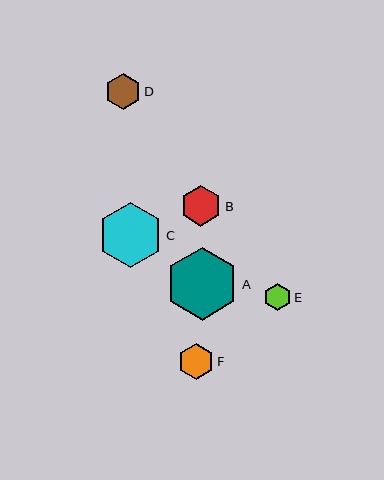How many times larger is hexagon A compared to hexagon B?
Hexagon A is approximately 1.8 times the size of hexagon B.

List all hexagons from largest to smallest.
From largest to smallest: A, C, B, D, F, E.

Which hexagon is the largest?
Hexagon A is the largest with a size of approximately 73 pixels.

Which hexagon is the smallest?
Hexagon E is the smallest with a size of approximately 27 pixels.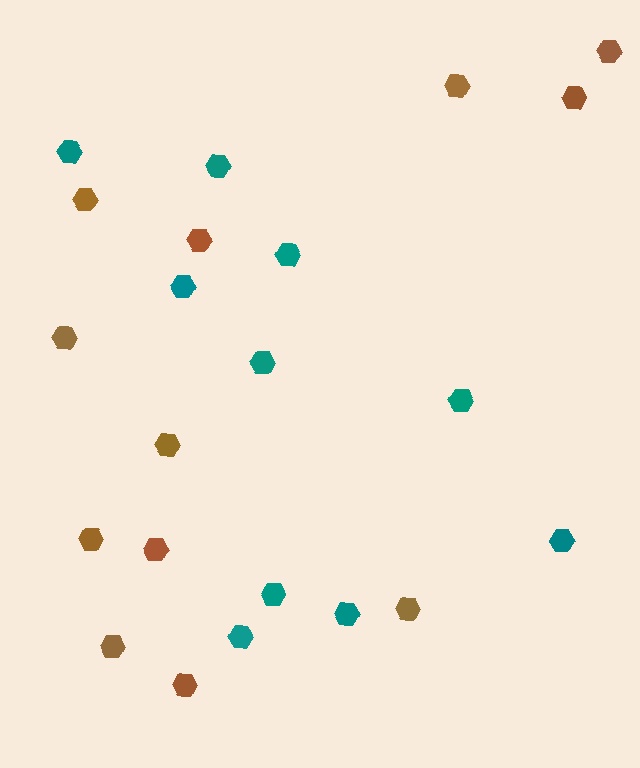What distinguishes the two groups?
There are 2 groups: one group of teal hexagons (10) and one group of brown hexagons (12).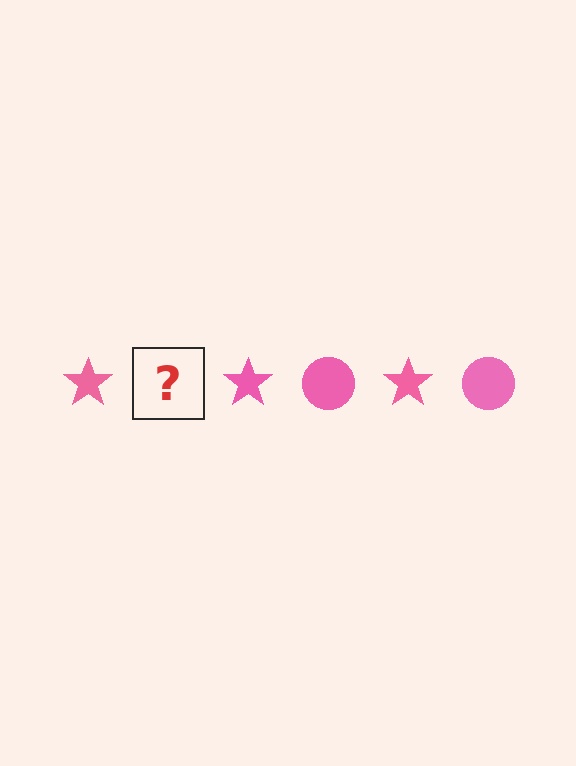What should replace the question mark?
The question mark should be replaced with a pink circle.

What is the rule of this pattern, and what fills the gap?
The rule is that the pattern cycles through star, circle shapes in pink. The gap should be filled with a pink circle.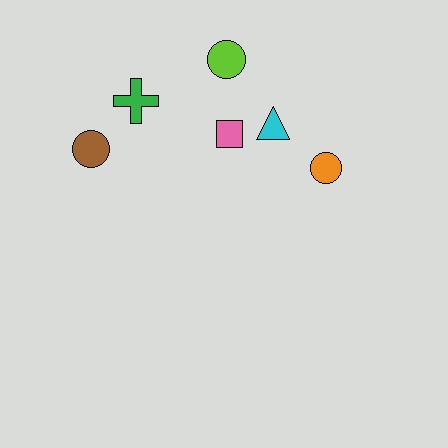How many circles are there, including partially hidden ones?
There are 3 circles.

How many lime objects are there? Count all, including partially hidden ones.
There is 1 lime object.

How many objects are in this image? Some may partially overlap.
There are 6 objects.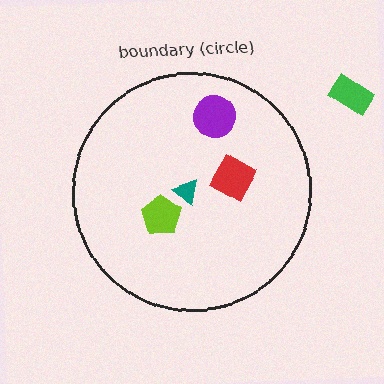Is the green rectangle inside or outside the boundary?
Outside.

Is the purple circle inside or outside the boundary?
Inside.